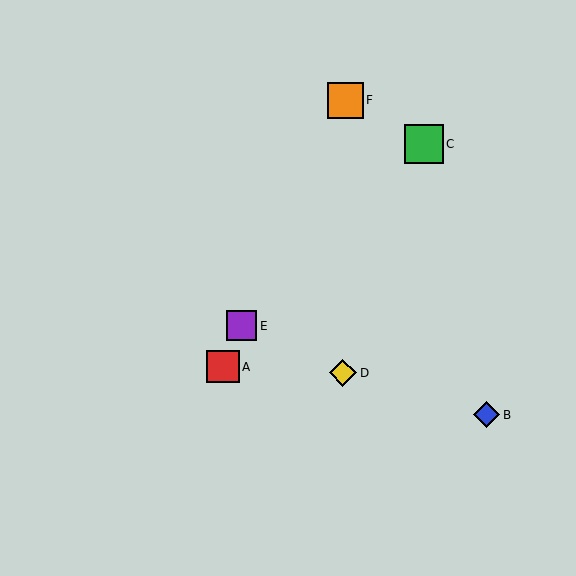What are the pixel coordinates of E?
Object E is at (242, 326).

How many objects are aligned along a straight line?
3 objects (A, E, F) are aligned along a straight line.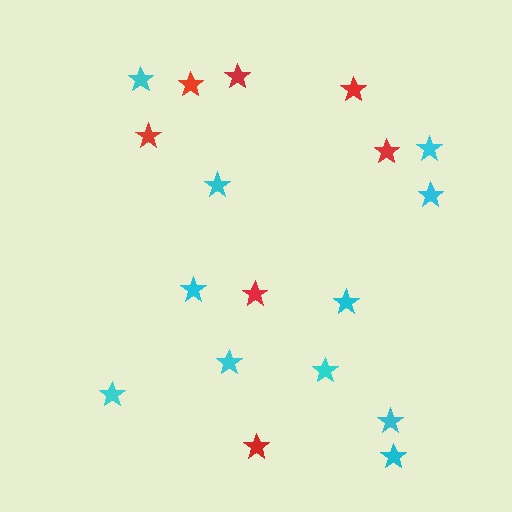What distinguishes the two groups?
There are 2 groups: one group of red stars (7) and one group of cyan stars (11).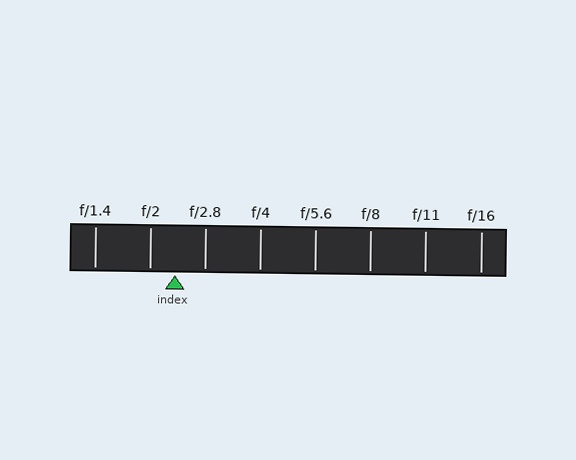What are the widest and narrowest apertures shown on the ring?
The widest aperture shown is f/1.4 and the narrowest is f/16.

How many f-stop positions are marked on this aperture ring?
There are 8 f-stop positions marked.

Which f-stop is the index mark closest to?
The index mark is closest to f/2.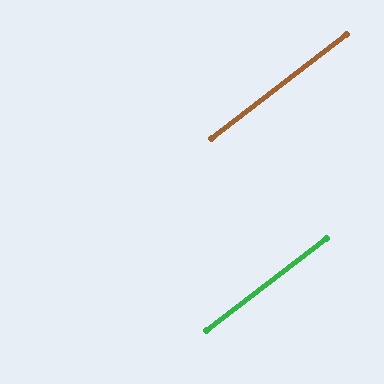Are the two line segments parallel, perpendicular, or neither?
Parallel — their directions differ by only 0.5°.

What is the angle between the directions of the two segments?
Approximately 0 degrees.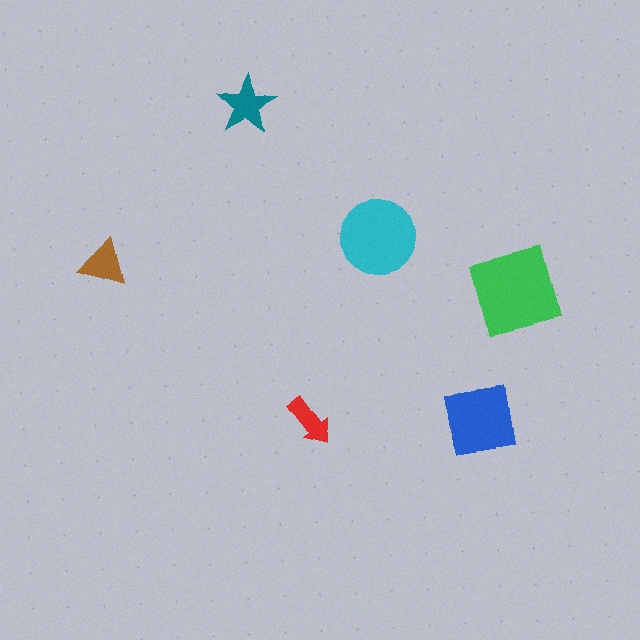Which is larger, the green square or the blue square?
The green square.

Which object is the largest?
The green square.